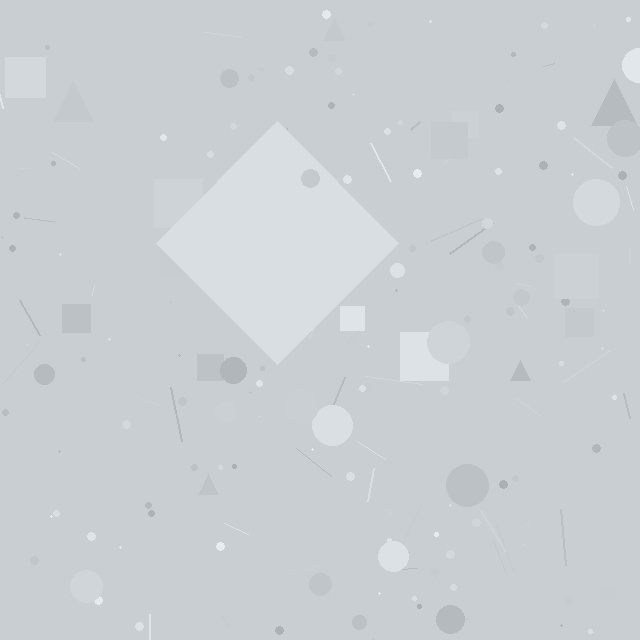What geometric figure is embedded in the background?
A diamond is embedded in the background.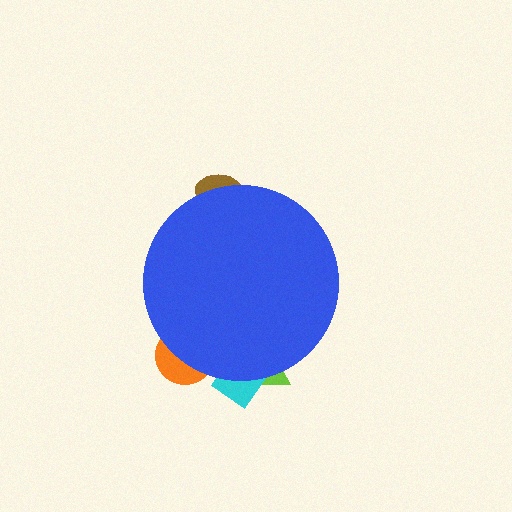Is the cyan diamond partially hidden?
Yes, the cyan diamond is partially hidden behind the blue circle.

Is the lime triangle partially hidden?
Yes, the lime triangle is partially hidden behind the blue circle.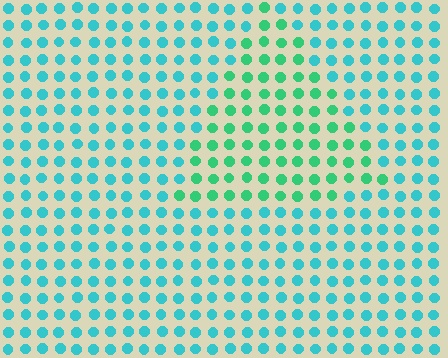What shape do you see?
I see a triangle.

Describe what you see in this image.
The image is filled with small cyan elements in a uniform arrangement. A triangle-shaped region is visible where the elements are tinted to a slightly different hue, forming a subtle color boundary.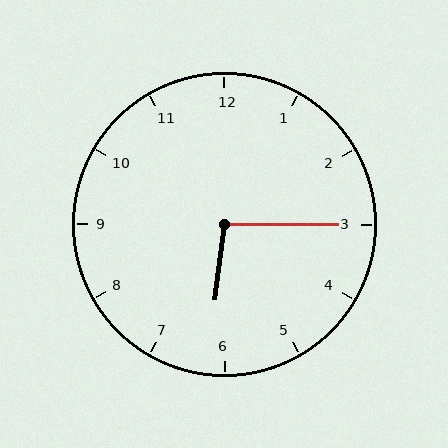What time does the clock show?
6:15.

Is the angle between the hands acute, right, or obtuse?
It is obtuse.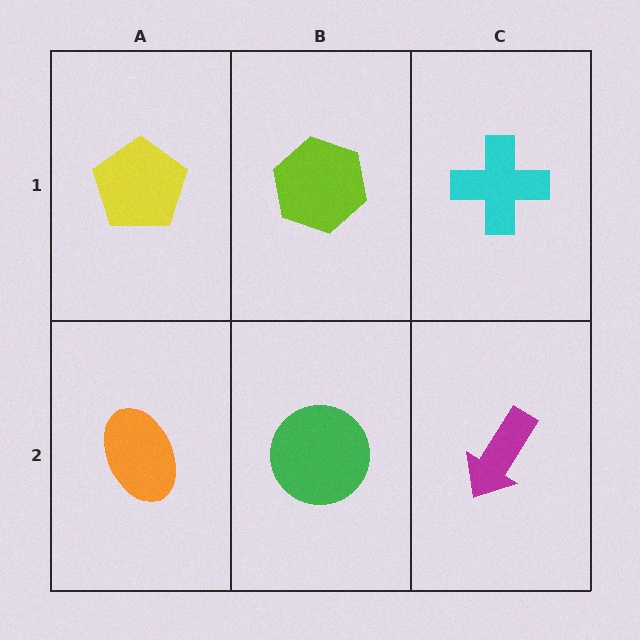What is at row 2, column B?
A green circle.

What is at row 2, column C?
A magenta arrow.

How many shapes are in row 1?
3 shapes.